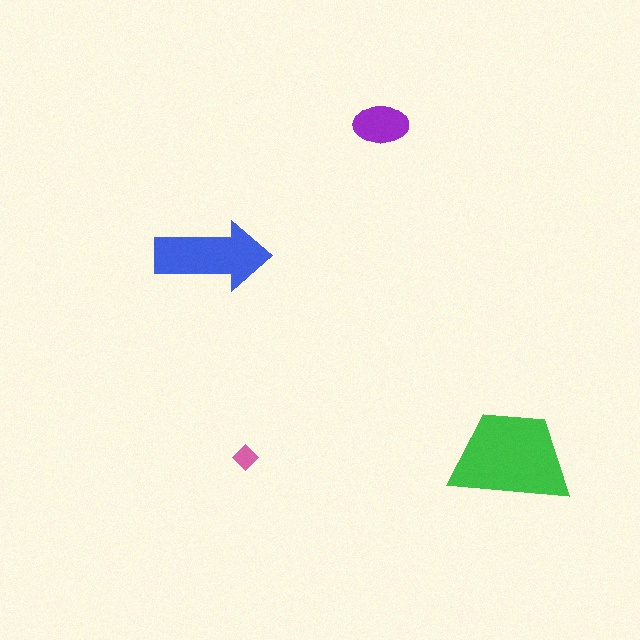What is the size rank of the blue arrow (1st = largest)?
2nd.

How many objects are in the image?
There are 4 objects in the image.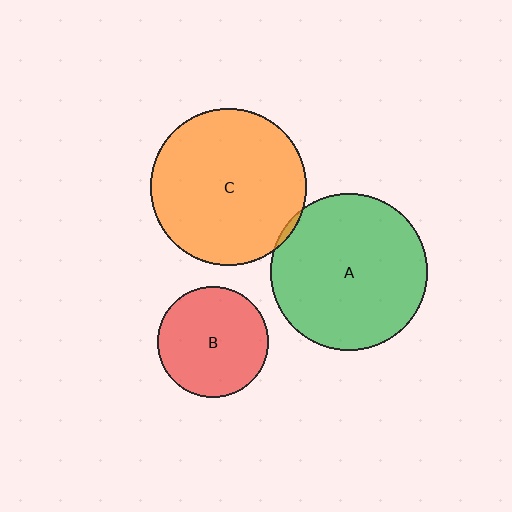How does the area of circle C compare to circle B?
Approximately 2.0 times.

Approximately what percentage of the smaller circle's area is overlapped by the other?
Approximately 5%.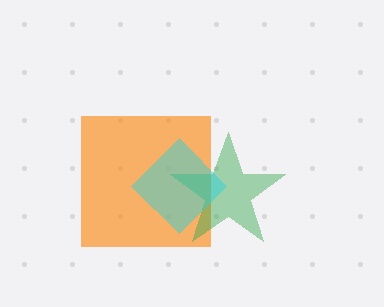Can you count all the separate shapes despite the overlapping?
Yes, there are 3 separate shapes.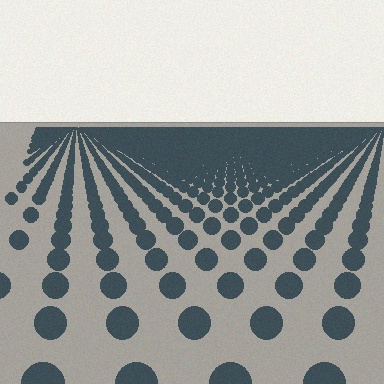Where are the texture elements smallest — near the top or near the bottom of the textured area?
Near the top.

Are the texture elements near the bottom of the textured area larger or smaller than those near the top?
Larger. Near the bottom, elements are closer to the viewer and appear at a bigger on-screen size.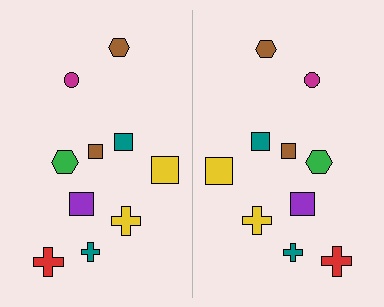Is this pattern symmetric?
Yes, this pattern has bilateral (reflection) symmetry.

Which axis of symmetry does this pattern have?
The pattern has a vertical axis of symmetry running through the center of the image.